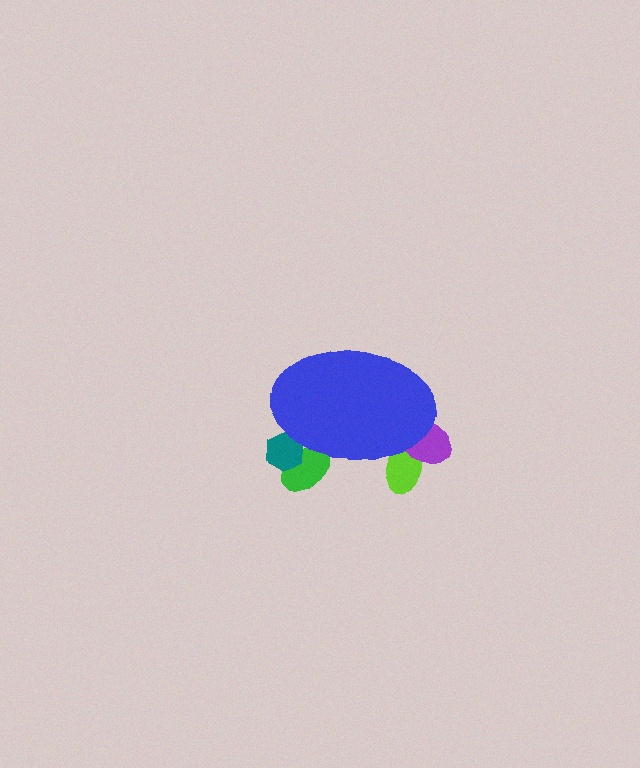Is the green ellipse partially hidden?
Yes, the green ellipse is partially hidden behind the blue ellipse.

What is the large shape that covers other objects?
A blue ellipse.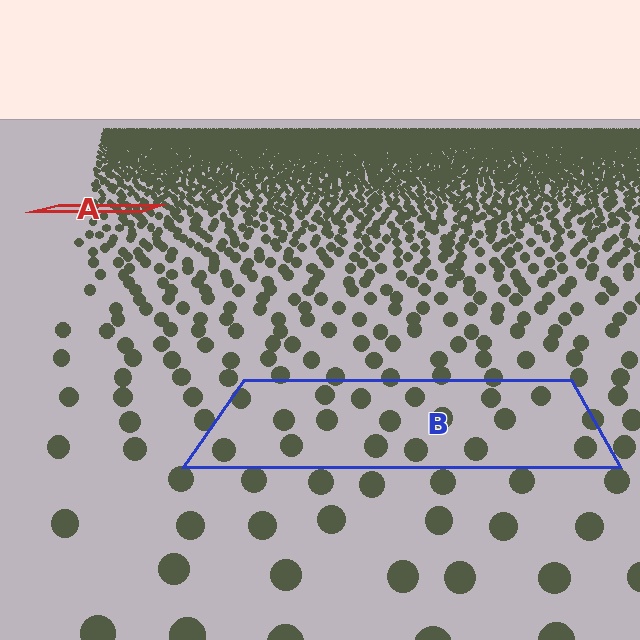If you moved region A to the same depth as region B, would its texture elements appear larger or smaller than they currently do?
They would appear larger. At a closer depth, the same texture elements are projected at a bigger on-screen size.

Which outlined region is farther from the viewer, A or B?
Region A is farther from the viewer — the texture elements inside it appear smaller and more densely packed.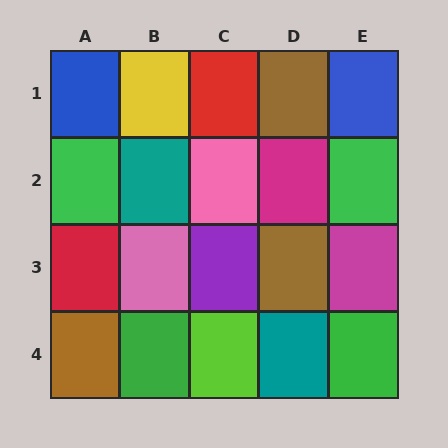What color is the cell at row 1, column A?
Blue.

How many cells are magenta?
2 cells are magenta.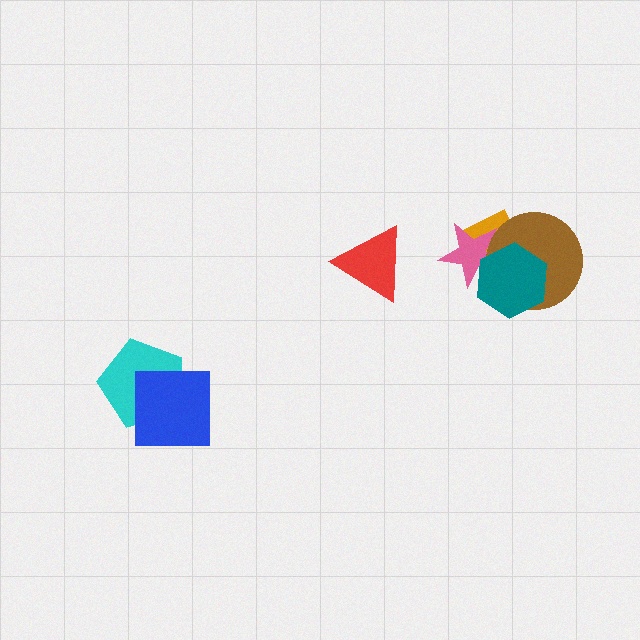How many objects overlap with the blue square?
1 object overlaps with the blue square.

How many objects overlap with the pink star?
3 objects overlap with the pink star.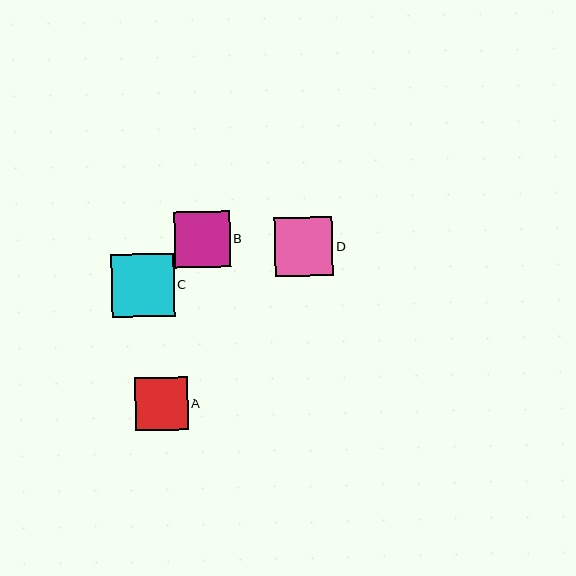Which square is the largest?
Square C is the largest with a size of approximately 62 pixels.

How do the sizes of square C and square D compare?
Square C and square D are approximately the same size.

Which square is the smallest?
Square A is the smallest with a size of approximately 53 pixels.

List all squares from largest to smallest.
From largest to smallest: C, D, B, A.